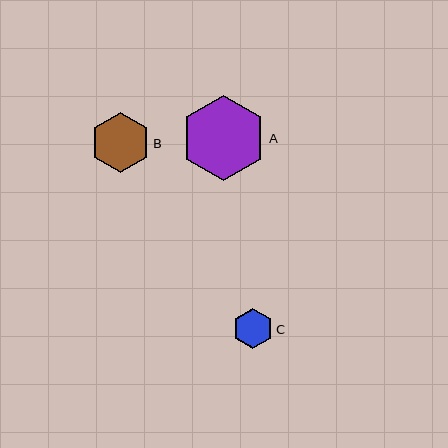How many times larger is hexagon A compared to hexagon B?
Hexagon A is approximately 1.4 times the size of hexagon B.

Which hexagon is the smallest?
Hexagon C is the smallest with a size of approximately 40 pixels.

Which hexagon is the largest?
Hexagon A is the largest with a size of approximately 85 pixels.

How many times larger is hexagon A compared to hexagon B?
Hexagon A is approximately 1.4 times the size of hexagon B.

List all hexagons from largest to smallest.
From largest to smallest: A, B, C.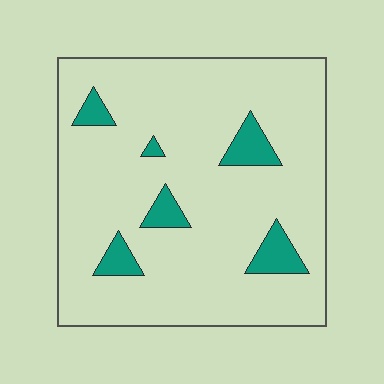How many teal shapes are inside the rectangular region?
6.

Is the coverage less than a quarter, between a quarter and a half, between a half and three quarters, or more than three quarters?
Less than a quarter.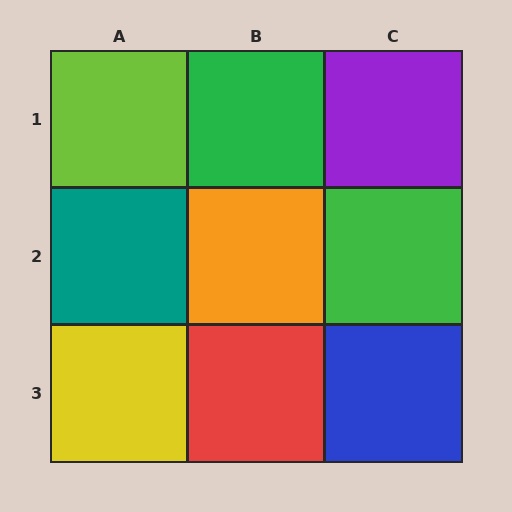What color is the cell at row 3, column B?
Red.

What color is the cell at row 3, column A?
Yellow.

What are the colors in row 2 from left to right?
Teal, orange, green.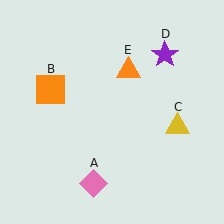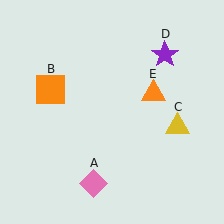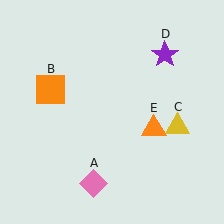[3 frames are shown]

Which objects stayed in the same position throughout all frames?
Pink diamond (object A) and orange square (object B) and yellow triangle (object C) and purple star (object D) remained stationary.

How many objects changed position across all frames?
1 object changed position: orange triangle (object E).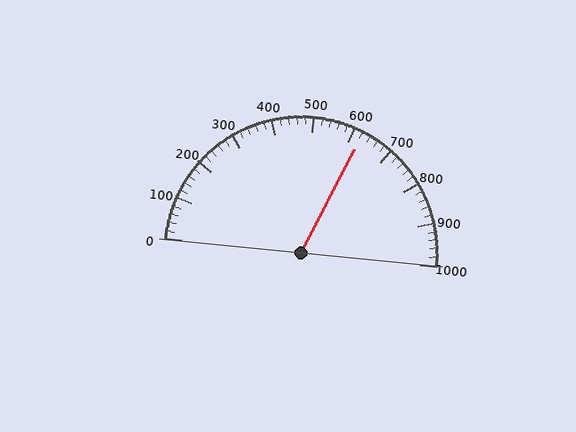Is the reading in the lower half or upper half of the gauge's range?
The reading is in the upper half of the range (0 to 1000).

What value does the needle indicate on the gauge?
The needle indicates approximately 620.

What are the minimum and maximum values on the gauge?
The gauge ranges from 0 to 1000.